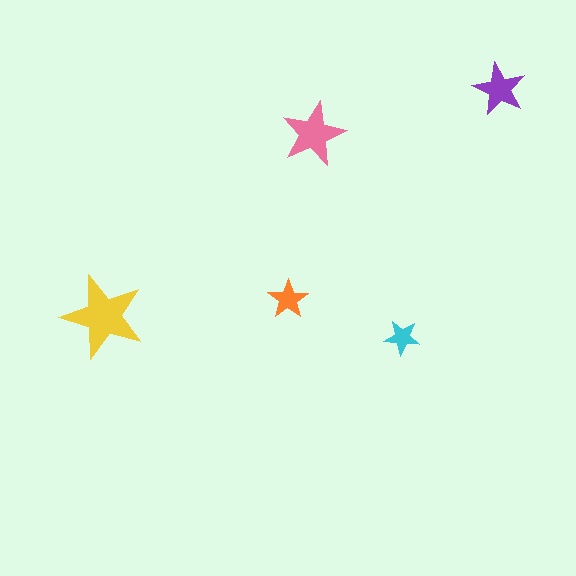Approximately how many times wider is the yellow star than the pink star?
About 1.5 times wider.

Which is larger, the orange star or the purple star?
The purple one.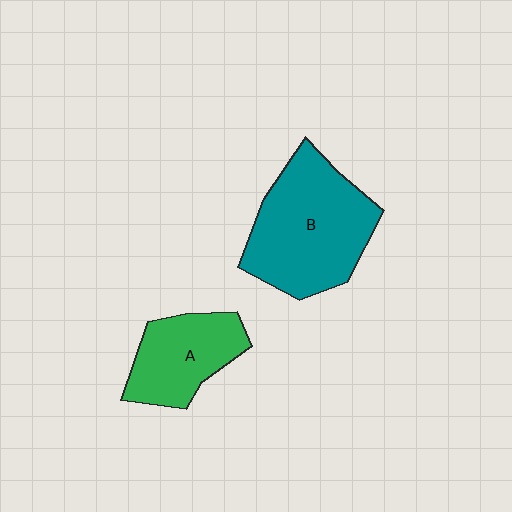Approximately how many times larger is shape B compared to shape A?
Approximately 1.7 times.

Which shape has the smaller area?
Shape A (green).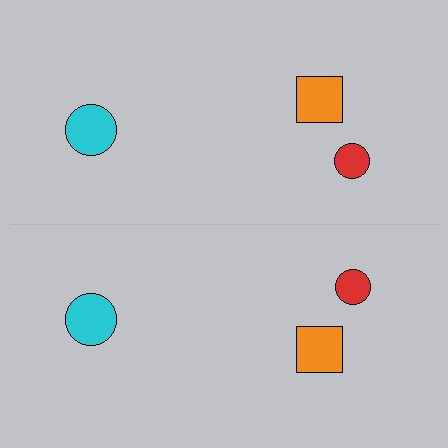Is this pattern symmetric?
Yes, this pattern has bilateral (reflection) symmetry.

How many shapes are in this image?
There are 6 shapes in this image.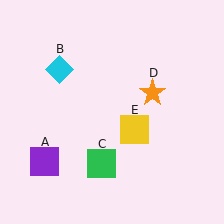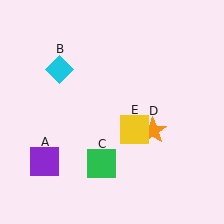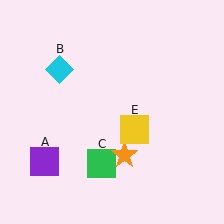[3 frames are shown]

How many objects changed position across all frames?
1 object changed position: orange star (object D).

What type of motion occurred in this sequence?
The orange star (object D) rotated clockwise around the center of the scene.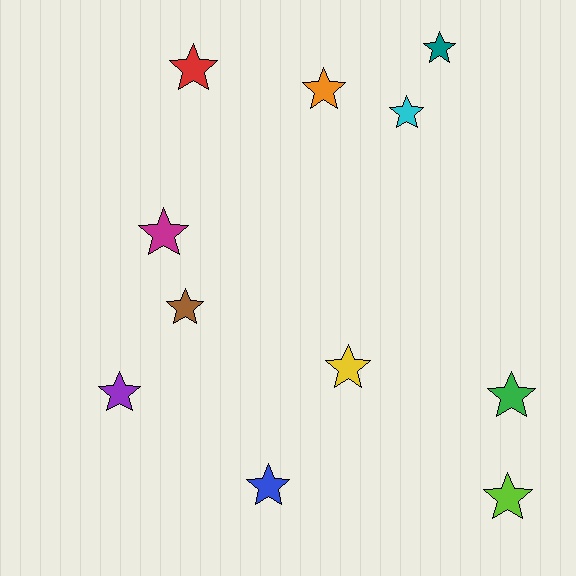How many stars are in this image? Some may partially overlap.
There are 11 stars.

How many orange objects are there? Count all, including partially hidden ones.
There is 1 orange object.